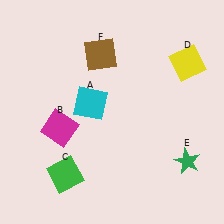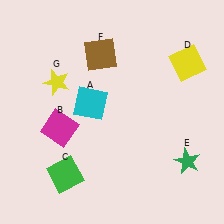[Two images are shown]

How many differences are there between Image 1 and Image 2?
There is 1 difference between the two images.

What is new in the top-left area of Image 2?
A yellow star (G) was added in the top-left area of Image 2.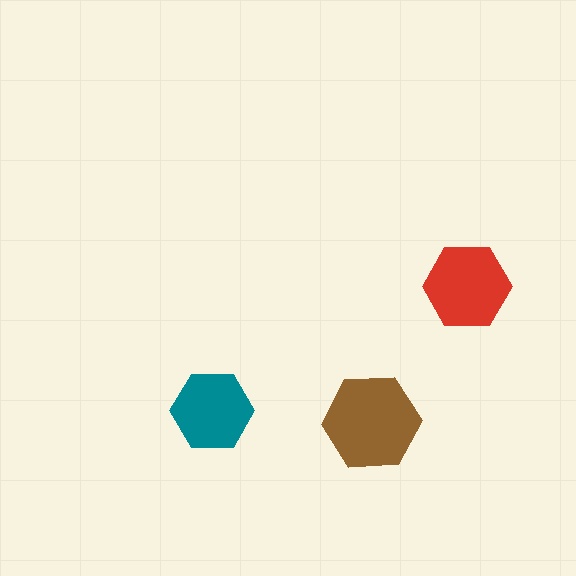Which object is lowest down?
The brown hexagon is bottommost.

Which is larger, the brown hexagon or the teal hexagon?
The brown one.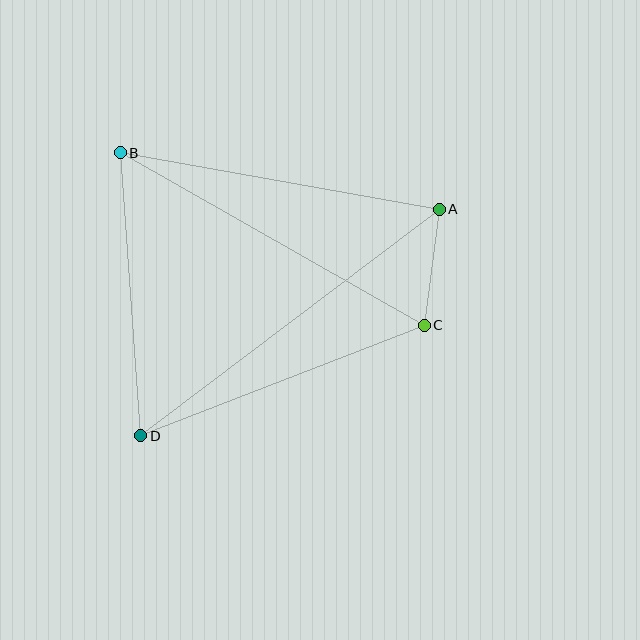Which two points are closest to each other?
Points A and C are closest to each other.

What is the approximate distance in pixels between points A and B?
The distance between A and B is approximately 324 pixels.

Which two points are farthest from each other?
Points A and D are farthest from each other.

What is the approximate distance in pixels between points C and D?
The distance between C and D is approximately 304 pixels.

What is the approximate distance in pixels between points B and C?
The distance between B and C is approximately 350 pixels.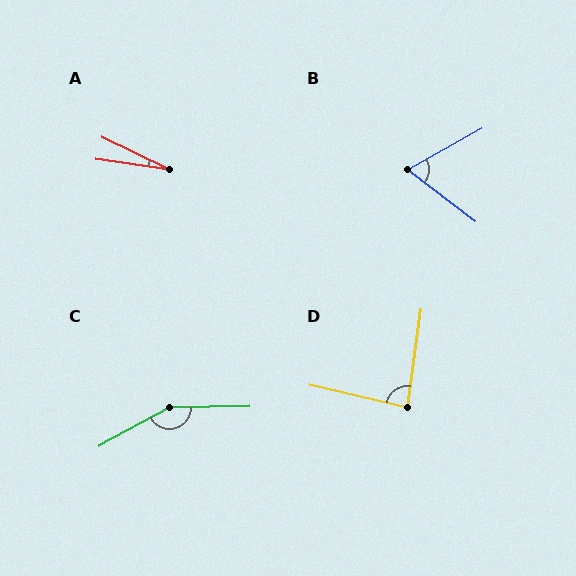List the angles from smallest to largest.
A (17°), B (67°), D (85°), C (153°).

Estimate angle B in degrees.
Approximately 67 degrees.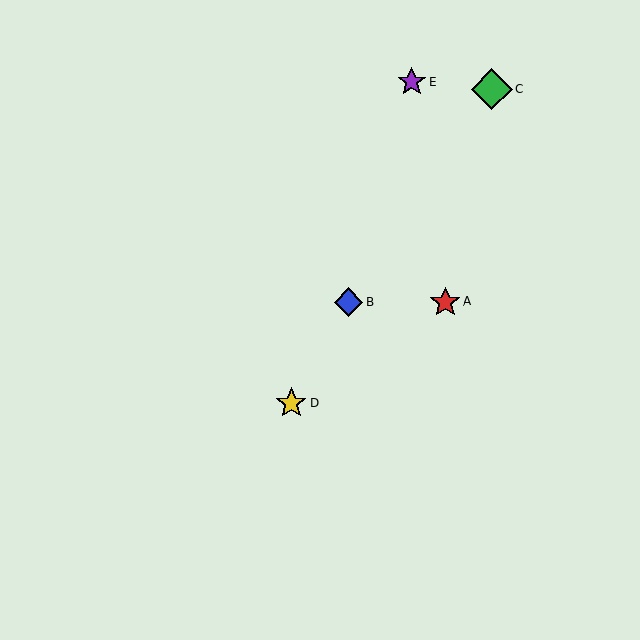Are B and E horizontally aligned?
No, B is at y≈302 and E is at y≈82.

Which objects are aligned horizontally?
Objects A, B are aligned horizontally.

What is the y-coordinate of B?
Object B is at y≈302.